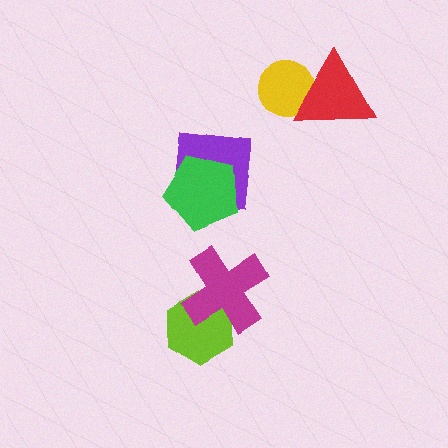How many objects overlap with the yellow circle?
1 object overlaps with the yellow circle.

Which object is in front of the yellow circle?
The red triangle is in front of the yellow circle.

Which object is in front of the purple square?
The green pentagon is in front of the purple square.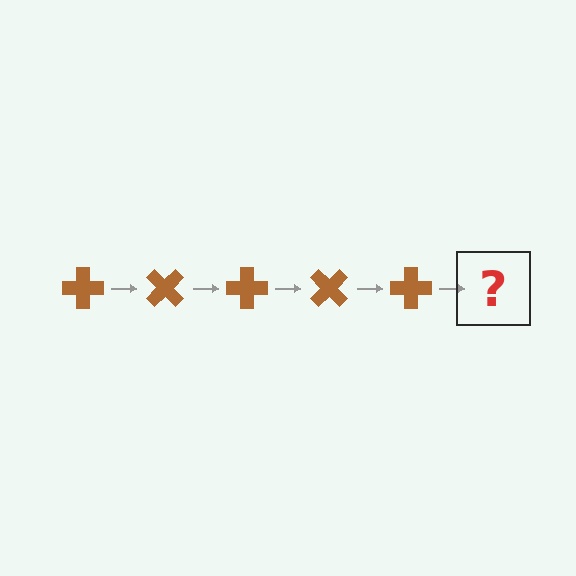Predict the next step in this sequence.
The next step is a brown cross rotated 225 degrees.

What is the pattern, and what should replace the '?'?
The pattern is that the cross rotates 45 degrees each step. The '?' should be a brown cross rotated 225 degrees.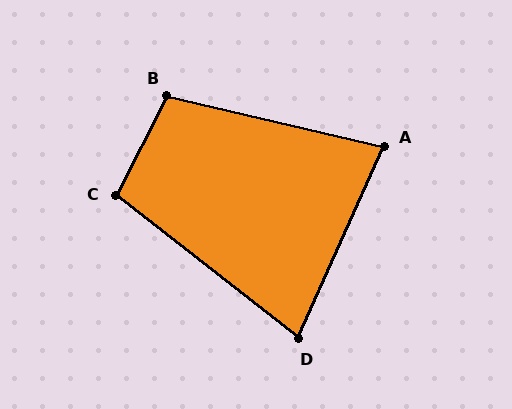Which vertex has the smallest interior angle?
D, at approximately 76 degrees.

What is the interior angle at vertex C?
Approximately 101 degrees (obtuse).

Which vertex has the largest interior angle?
B, at approximately 104 degrees.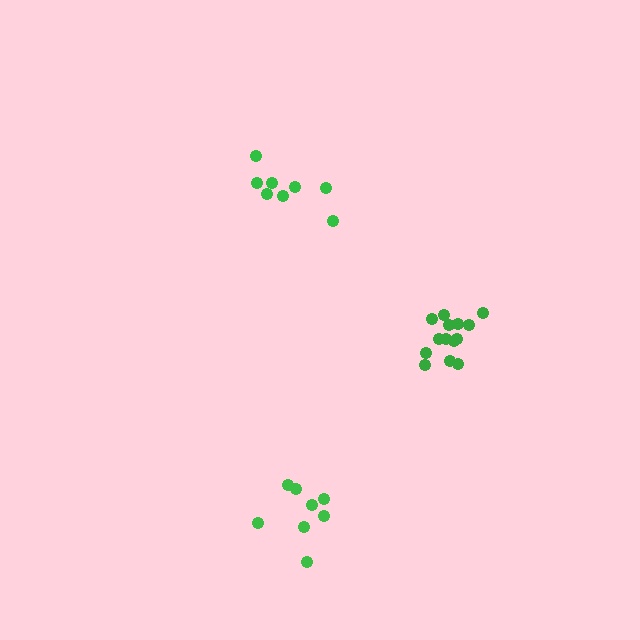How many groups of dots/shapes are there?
There are 3 groups.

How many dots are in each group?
Group 1: 8 dots, Group 2: 8 dots, Group 3: 14 dots (30 total).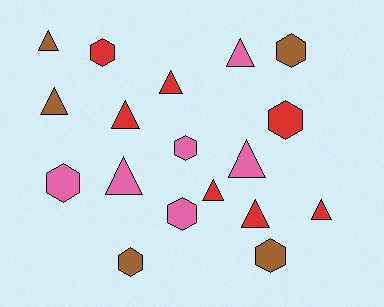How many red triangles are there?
There are 5 red triangles.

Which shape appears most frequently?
Triangle, with 10 objects.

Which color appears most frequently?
Red, with 7 objects.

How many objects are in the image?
There are 18 objects.